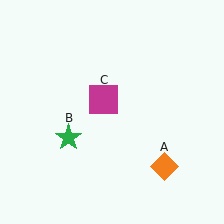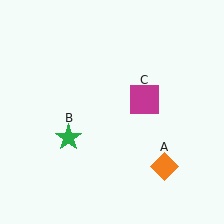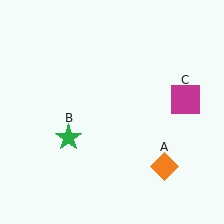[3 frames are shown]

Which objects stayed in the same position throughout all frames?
Orange diamond (object A) and green star (object B) remained stationary.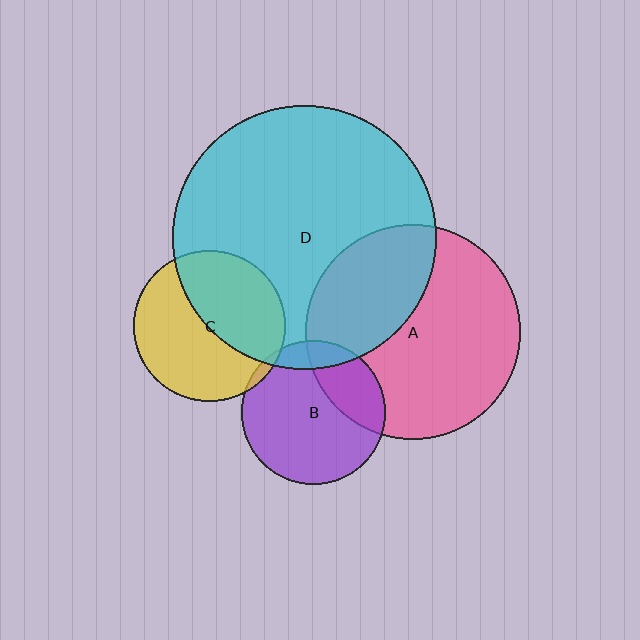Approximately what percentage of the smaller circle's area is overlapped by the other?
Approximately 25%.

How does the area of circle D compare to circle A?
Approximately 1.5 times.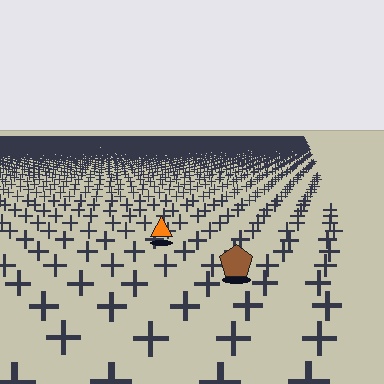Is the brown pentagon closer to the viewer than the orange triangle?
Yes. The brown pentagon is closer — you can tell from the texture gradient: the ground texture is coarser near it.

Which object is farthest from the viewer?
The orange triangle is farthest from the viewer. It appears smaller and the ground texture around it is denser.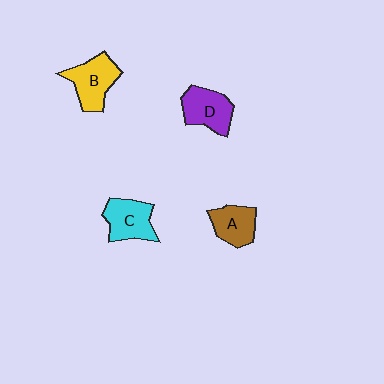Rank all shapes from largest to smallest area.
From largest to smallest: B (yellow), D (purple), C (cyan), A (brown).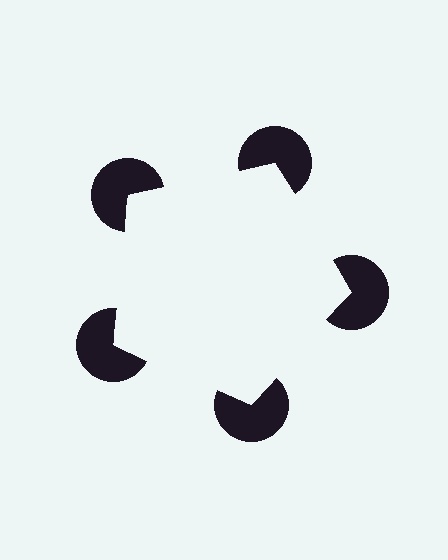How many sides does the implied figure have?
5 sides.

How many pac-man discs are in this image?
There are 5 — one at each vertex of the illusory pentagon.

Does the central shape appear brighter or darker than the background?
It typically appears slightly brighter than the background, even though no actual brightness change is drawn.